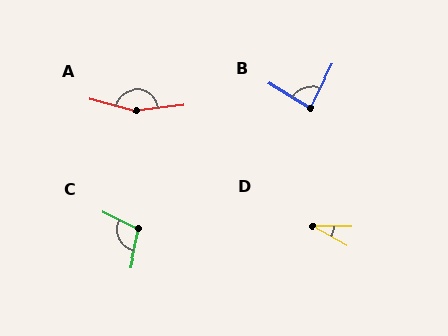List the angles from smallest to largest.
D (29°), B (86°), C (105°), A (159°).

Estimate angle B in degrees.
Approximately 86 degrees.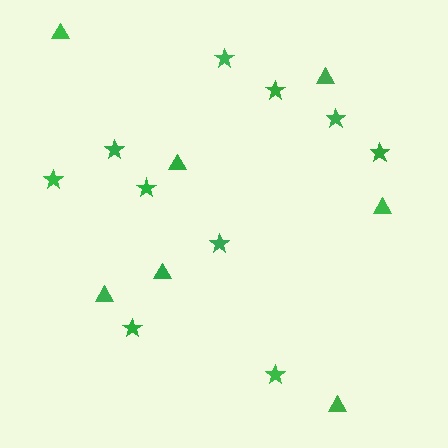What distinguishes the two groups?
There are 2 groups: one group of triangles (7) and one group of stars (10).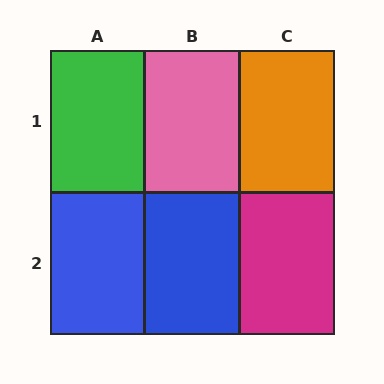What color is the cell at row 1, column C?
Orange.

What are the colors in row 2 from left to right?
Blue, blue, magenta.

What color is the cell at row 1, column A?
Green.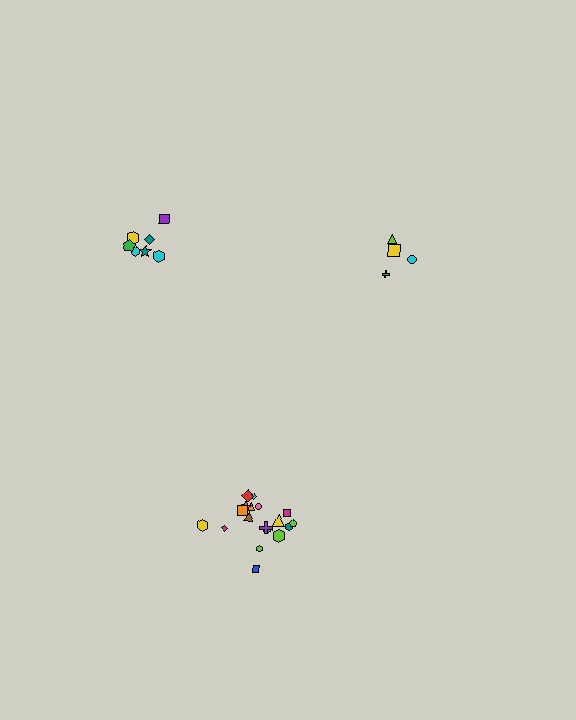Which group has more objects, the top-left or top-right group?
The top-left group.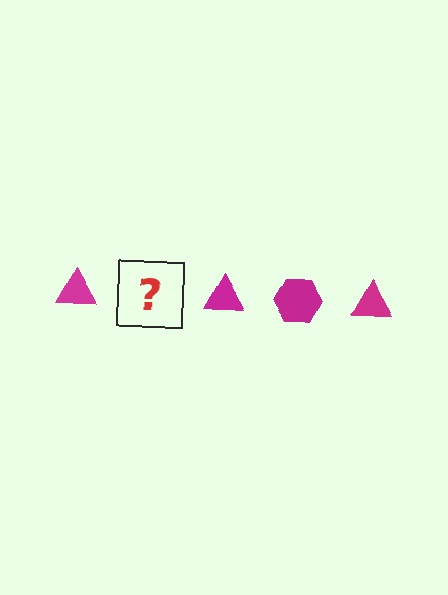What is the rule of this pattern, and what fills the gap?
The rule is that the pattern cycles through triangle, hexagon shapes in magenta. The gap should be filled with a magenta hexagon.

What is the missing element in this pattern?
The missing element is a magenta hexagon.